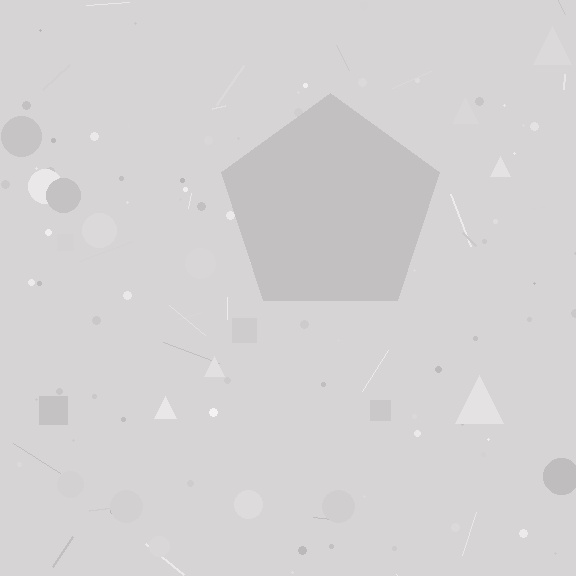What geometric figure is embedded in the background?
A pentagon is embedded in the background.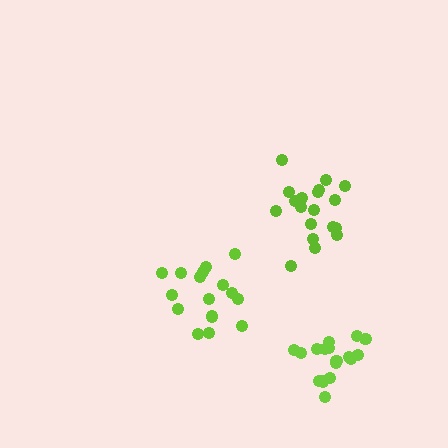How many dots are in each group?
Group 1: 17 dots, Group 2: 16 dots, Group 3: 20 dots (53 total).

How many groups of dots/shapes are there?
There are 3 groups.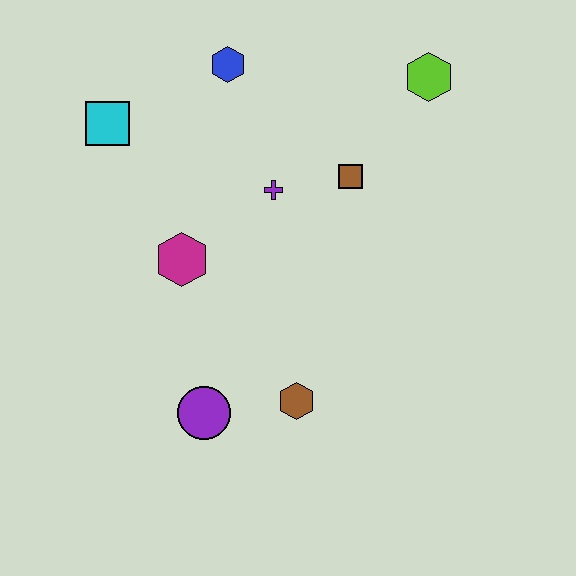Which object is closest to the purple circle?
The brown hexagon is closest to the purple circle.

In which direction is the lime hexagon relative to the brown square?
The lime hexagon is above the brown square.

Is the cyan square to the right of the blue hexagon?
No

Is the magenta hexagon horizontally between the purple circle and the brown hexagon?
No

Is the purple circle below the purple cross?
Yes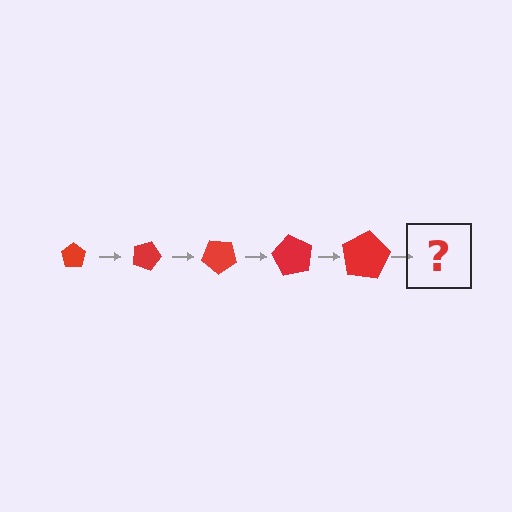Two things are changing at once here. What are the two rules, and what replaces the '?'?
The two rules are that the pentagon grows larger each step and it rotates 20 degrees each step. The '?' should be a pentagon, larger than the previous one and rotated 100 degrees from the start.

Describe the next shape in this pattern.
It should be a pentagon, larger than the previous one and rotated 100 degrees from the start.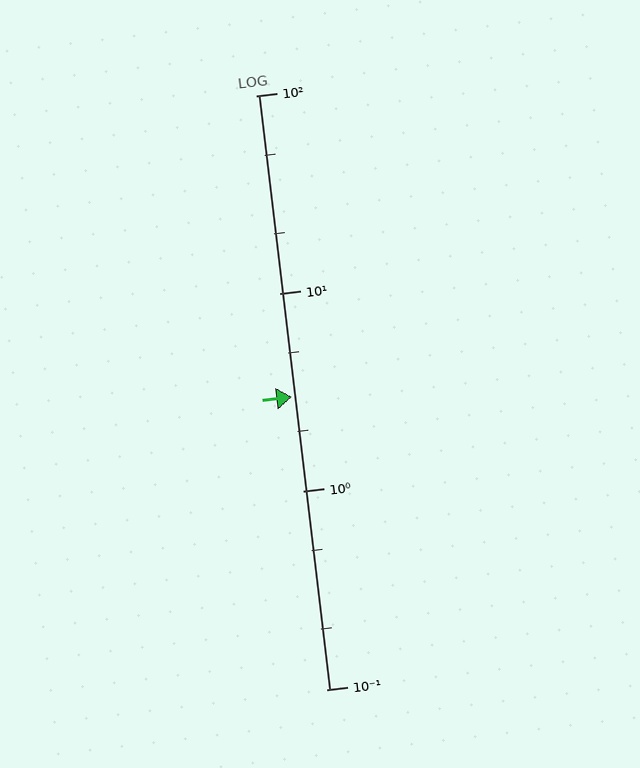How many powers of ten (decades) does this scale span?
The scale spans 3 decades, from 0.1 to 100.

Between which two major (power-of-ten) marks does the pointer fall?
The pointer is between 1 and 10.